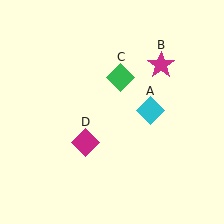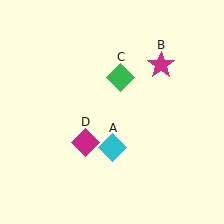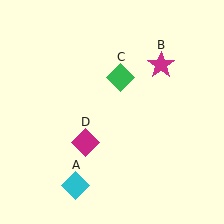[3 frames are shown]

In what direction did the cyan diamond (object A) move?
The cyan diamond (object A) moved down and to the left.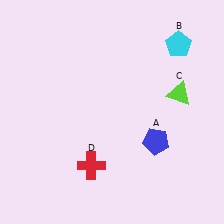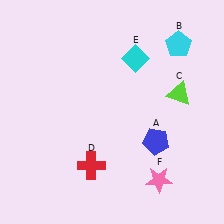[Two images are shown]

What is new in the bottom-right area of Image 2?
A pink star (F) was added in the bottom-right area of Image 2.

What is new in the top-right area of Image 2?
A cyan diamond (E) was added in the top-right area of Image 2.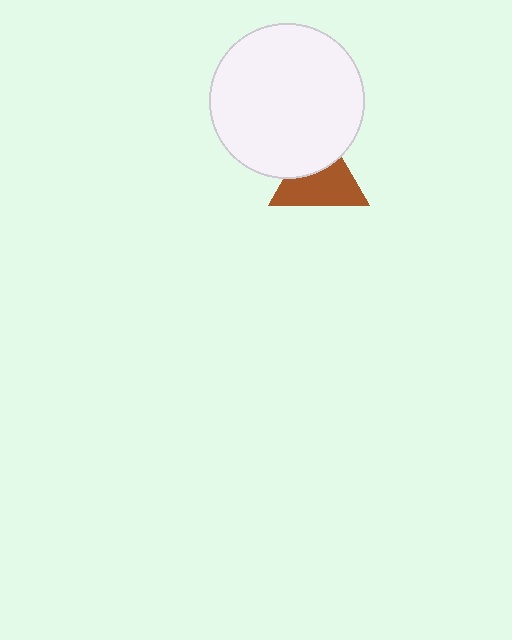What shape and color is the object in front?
The object in front is a white circle.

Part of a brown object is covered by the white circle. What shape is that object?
It is a triangle.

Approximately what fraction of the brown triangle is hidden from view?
Roughly 38% of the brown triangle is hidden behind the white circle.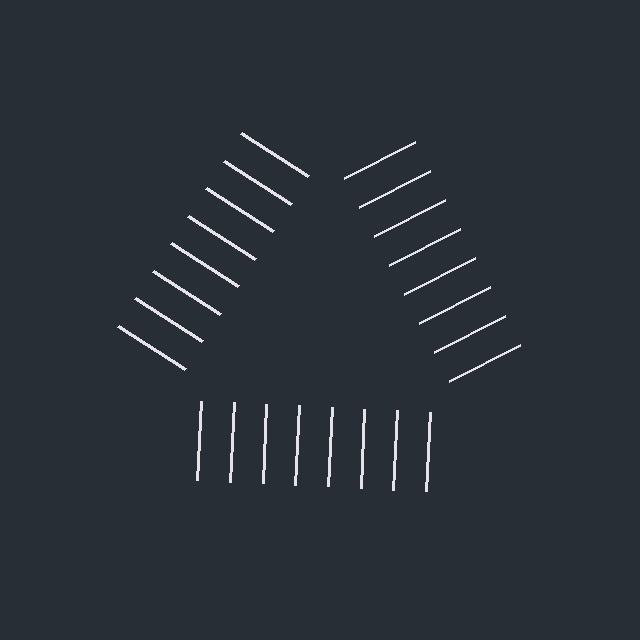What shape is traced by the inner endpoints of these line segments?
An illusory triangle — the line segments terminate on its edges but no continuous stroke is drawn.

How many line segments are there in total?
24 — 8 along each of the 3 edges.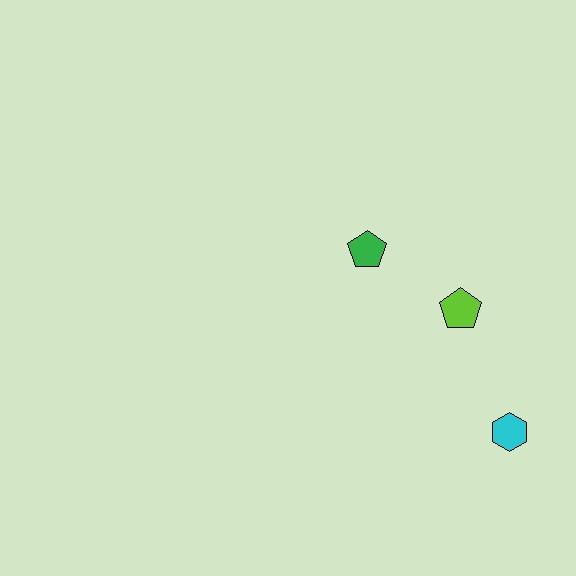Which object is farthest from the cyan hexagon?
The green pentagon is farthest from the cyan hexagon.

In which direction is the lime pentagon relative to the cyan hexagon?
The lime pentagon is above the cyan hexagon.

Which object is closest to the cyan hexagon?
The lime pentagon is closest to the cyan hexagon.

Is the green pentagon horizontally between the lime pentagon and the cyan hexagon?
No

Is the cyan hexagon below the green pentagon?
Yes